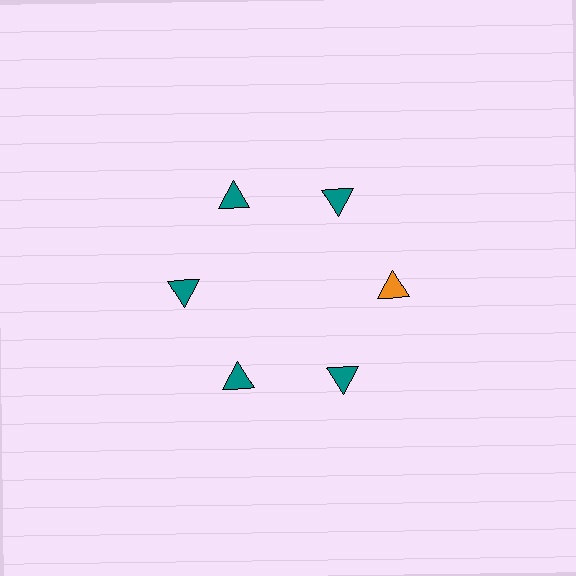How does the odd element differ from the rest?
It has a different color: orange instead of teal.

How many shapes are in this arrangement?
There are 6 shapes arranged in a ring pattern.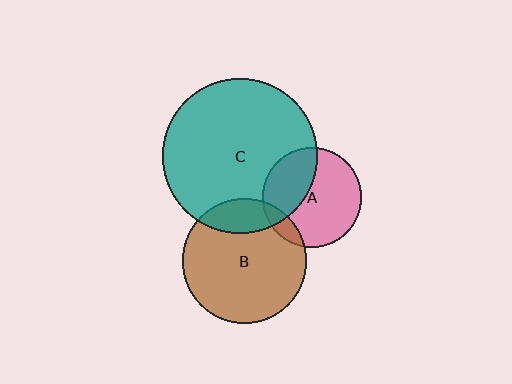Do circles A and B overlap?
Yes.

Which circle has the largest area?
Circle C (teal).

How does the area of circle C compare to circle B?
Approximately 1.6 times.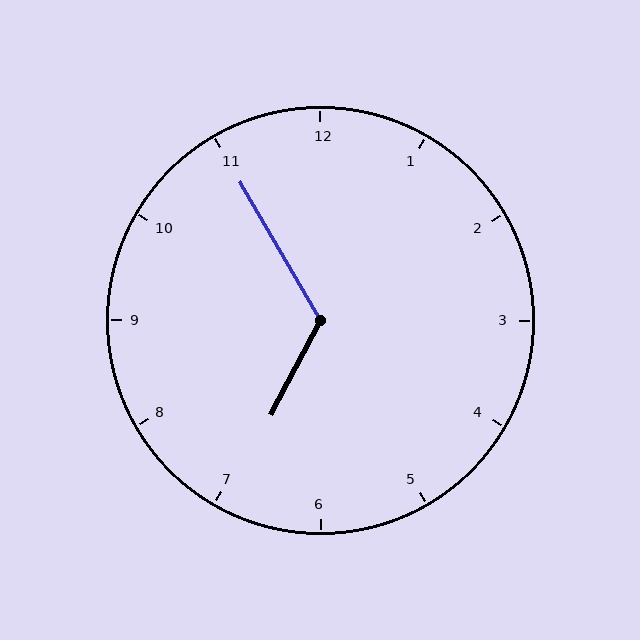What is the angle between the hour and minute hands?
Approximately 122 degrees.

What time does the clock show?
6:55.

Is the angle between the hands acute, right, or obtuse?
It is obtuse.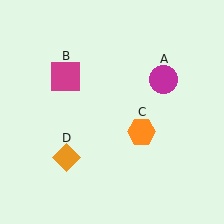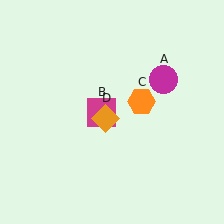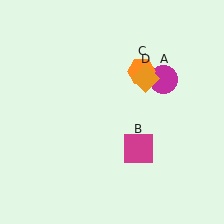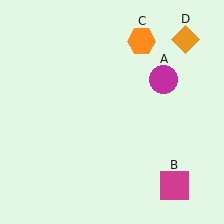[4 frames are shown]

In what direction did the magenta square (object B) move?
The magenta square (object B) moved down and to the right.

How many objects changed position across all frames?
3 objects changed position: magenta square (object B), orange hexagon (object C), orange diamond (object D).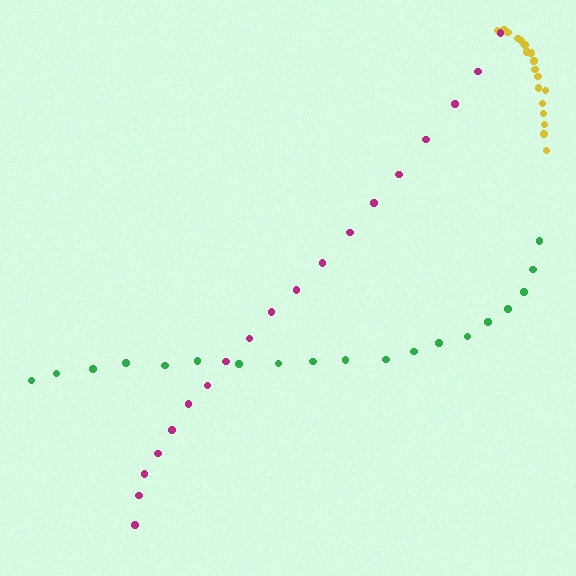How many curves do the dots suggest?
There are 3 distinct paths.